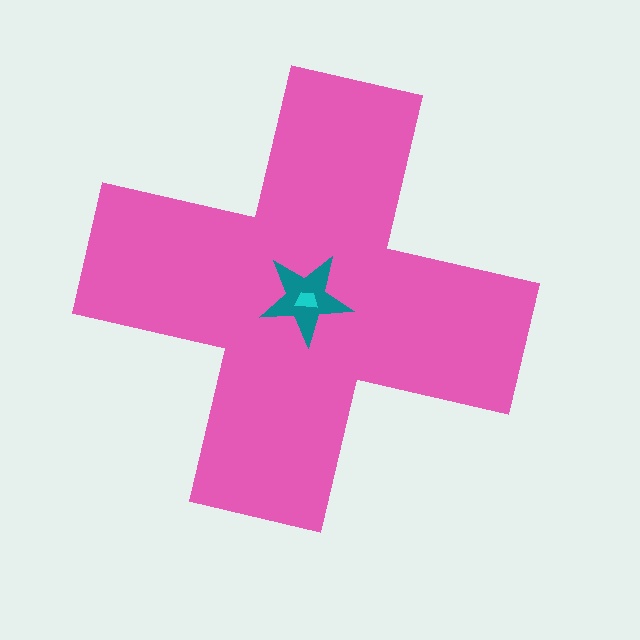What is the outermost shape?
The pink cross.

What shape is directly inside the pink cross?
The teal star.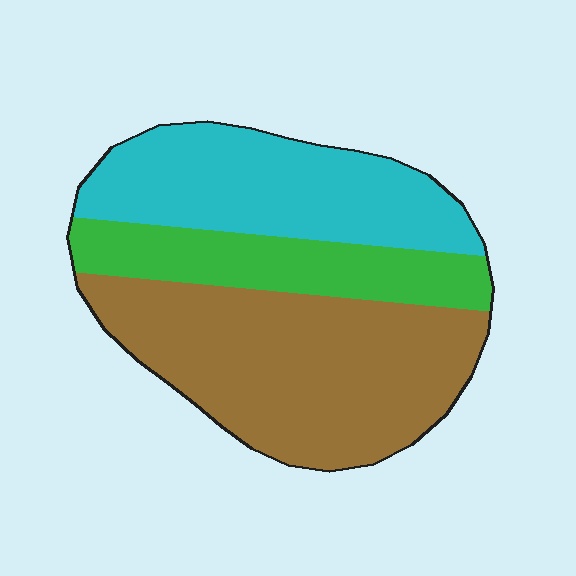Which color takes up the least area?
Green, at roughly 20%.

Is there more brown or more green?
Brown.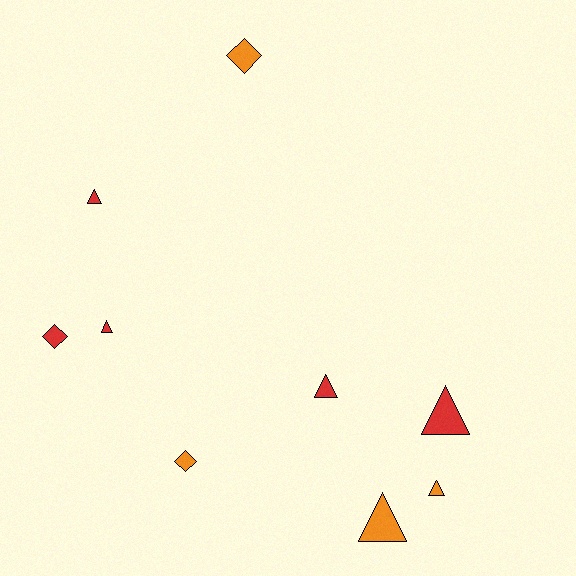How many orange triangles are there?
There are 2 orange triangles.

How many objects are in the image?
There are 9 objects.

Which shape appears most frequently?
Triangle, with 6 objects.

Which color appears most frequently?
Red, with 5 objects.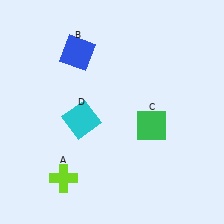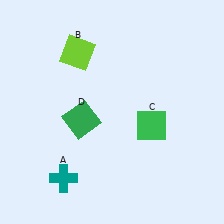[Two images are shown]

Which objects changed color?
A changed from lime to teal. B changed from blue to lime. D changed from cyan to green.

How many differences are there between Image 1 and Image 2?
There are 3 differences between the two images.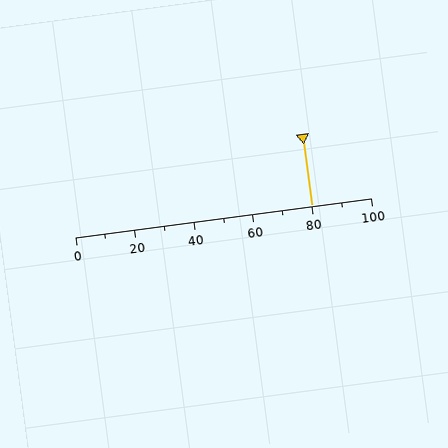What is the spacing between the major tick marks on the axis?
The major ticks are spaced 20 apart.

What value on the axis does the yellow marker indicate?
The marker indicates approximately 80.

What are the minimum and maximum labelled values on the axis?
The axis runs from 0 to 100.